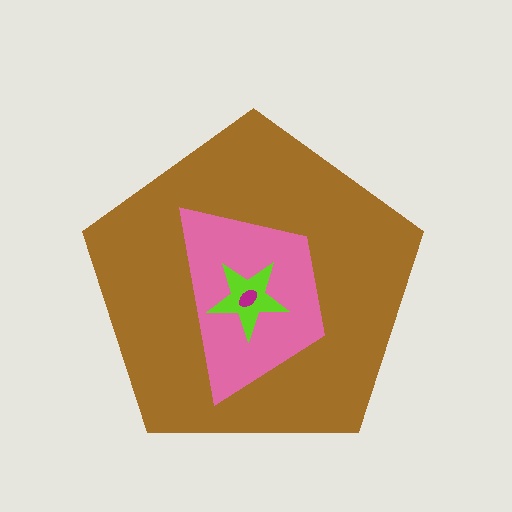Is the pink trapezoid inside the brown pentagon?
Yes.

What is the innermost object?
The magenta ellipse.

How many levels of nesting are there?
4.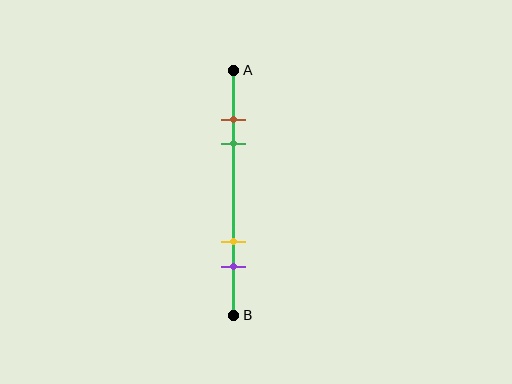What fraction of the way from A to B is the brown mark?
The brown mark is approximately 20% (0.2) of the way from A to B.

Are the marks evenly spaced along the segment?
No, the marks are not evenly spaced.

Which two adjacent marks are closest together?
The brown and green marks are the closest adjacent pair.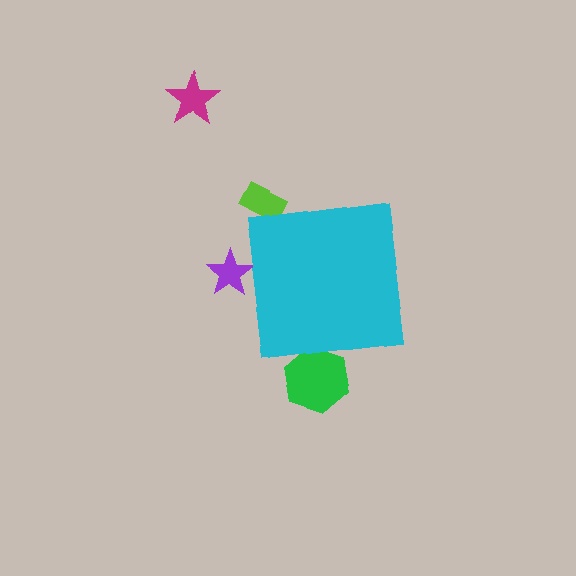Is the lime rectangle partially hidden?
Yes, the lime rectangle is partially hidden behind the cyan square.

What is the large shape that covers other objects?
A cyan square.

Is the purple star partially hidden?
Yes, the purple star is partially hidden behind the cyan square.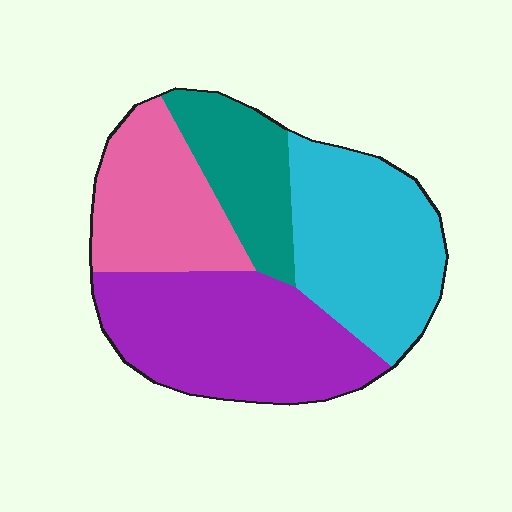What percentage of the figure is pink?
Pink covers 21% of the figure.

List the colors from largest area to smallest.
From largest to smallest: purple, cyan, pink, teal.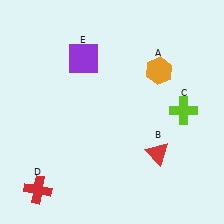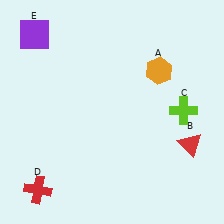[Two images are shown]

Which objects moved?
The objects that moved are: the red triangle (B), the purple square (E).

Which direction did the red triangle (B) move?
The red triangle (B) moved right.